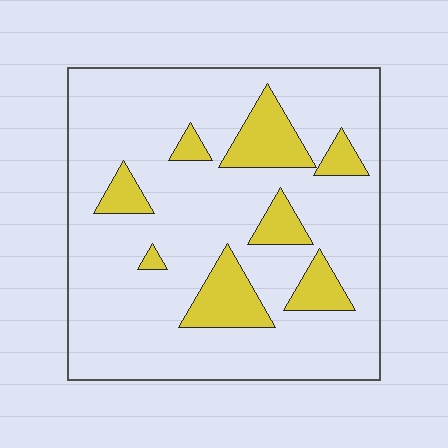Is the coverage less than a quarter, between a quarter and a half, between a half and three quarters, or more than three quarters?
Less than a quarter.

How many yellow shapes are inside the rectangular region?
8.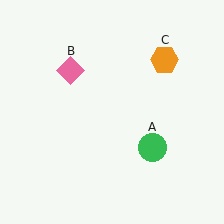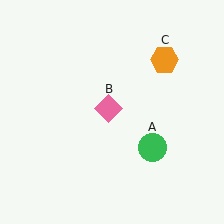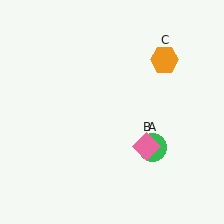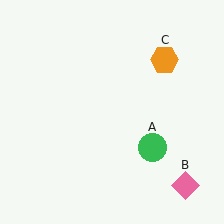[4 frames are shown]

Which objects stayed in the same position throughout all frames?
Green circle (object A) and orange hexagon (object C) remained stationary.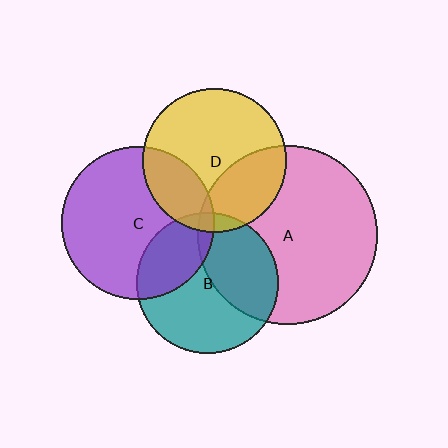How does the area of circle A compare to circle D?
Approximately 1.6 times.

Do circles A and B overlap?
Yes.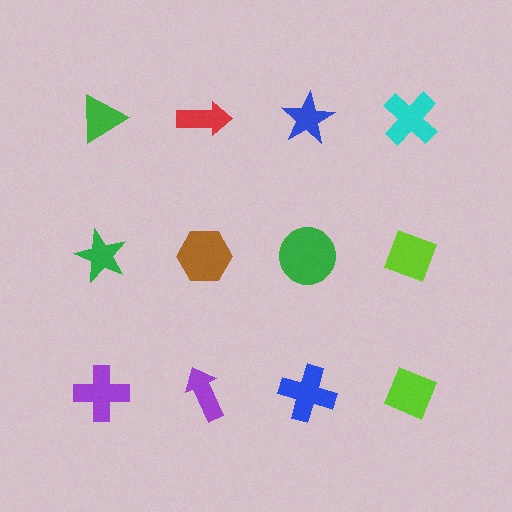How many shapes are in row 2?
4 shapes.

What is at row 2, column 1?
A green star.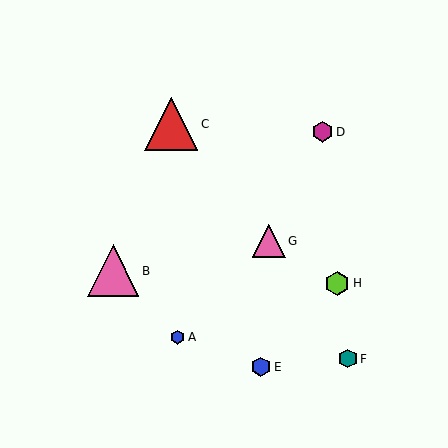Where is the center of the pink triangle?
The center of the pink triangle is at (113, 271).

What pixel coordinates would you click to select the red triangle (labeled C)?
Click at (171, 124) to select the red triangle C.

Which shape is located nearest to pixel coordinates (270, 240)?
The pink triangle (labeled G) at (269, 241) is nearest to that location.